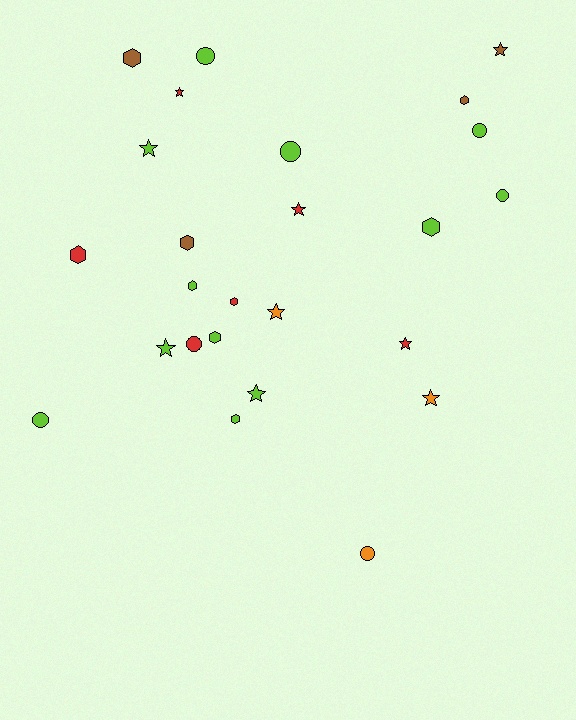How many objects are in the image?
There are 25 objects.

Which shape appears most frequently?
Hexagon, with 9 objects.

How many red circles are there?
There is 1 red circle.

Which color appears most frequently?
Lime, with 12 objects.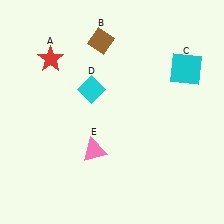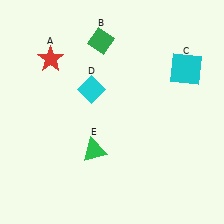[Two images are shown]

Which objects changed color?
B changed from brown to green. E changed from pink to green.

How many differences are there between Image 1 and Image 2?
There are 2 differences between the two images.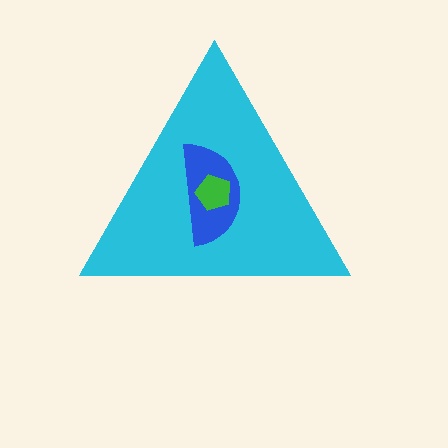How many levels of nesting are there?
3.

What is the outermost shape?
The cyan triangle.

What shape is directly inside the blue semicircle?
The green pentagon.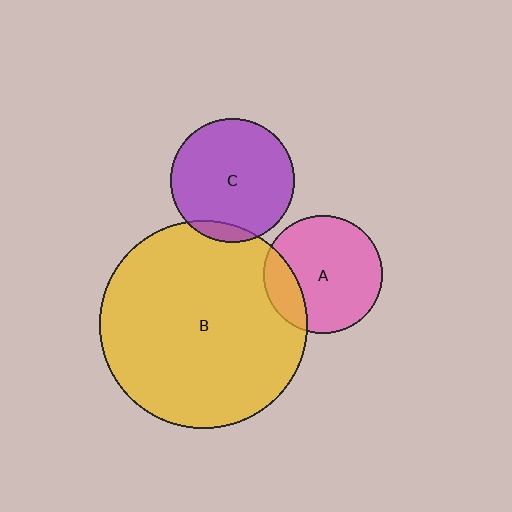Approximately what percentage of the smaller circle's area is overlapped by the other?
Approximately 10%.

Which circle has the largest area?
Circle B (yellow).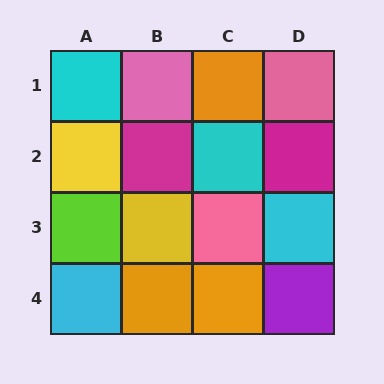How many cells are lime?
1 cell is lime.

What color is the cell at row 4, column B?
Orange.